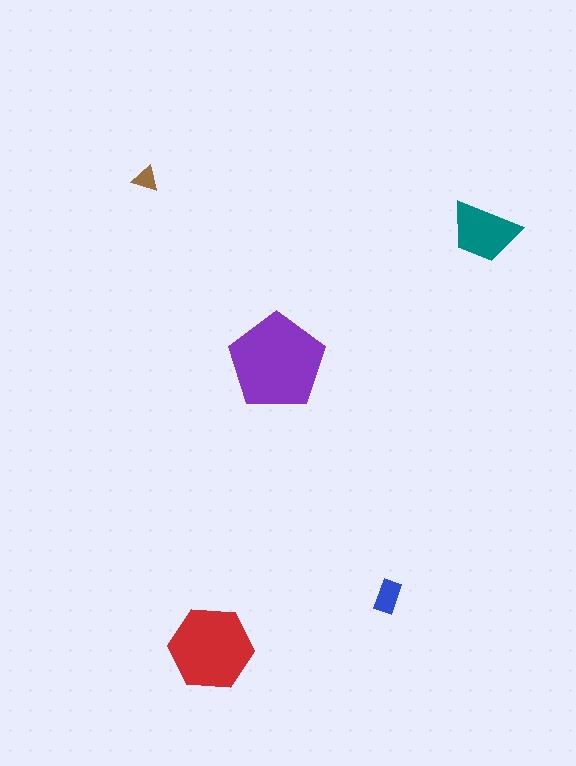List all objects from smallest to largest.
The brown triangle, the blue rectangle, the teal trapezoid, the red hexagon, the purple pentagon.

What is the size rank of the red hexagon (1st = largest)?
2nd.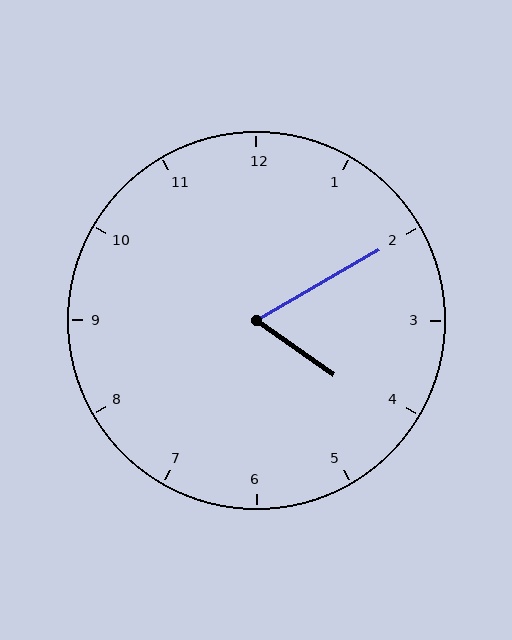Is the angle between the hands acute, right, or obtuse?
It is acute.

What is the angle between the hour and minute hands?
Approximately 65 degrees.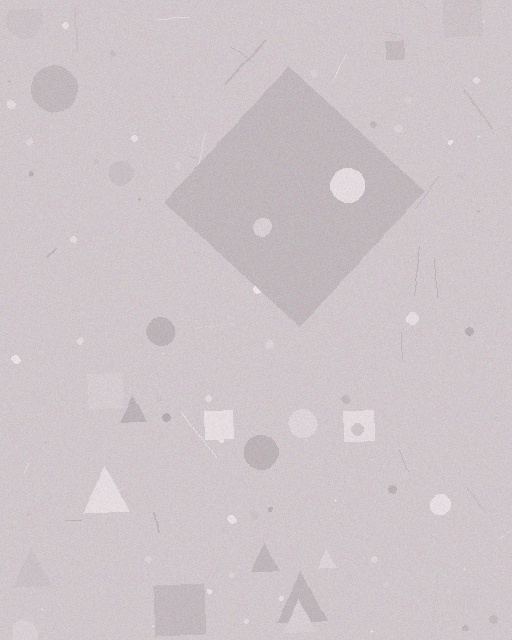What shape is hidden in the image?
A diamond is hidden in the image.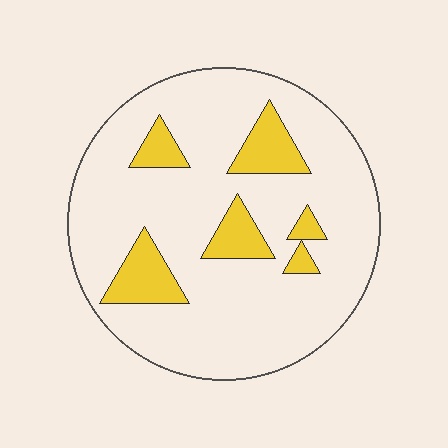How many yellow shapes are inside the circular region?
6.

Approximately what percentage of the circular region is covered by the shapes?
Approximately 15%.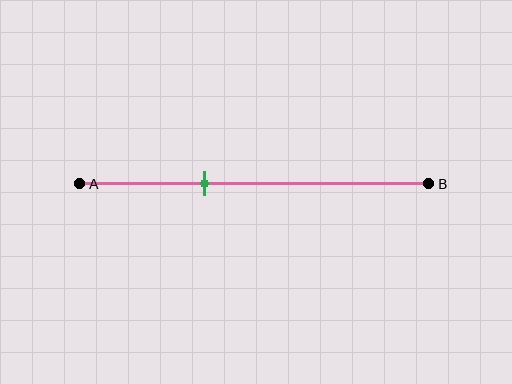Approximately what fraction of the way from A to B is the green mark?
The green mark is approximately 35% of the way from A to B.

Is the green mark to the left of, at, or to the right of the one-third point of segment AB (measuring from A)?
The green mark is approximately at the one-third point of segment AB.